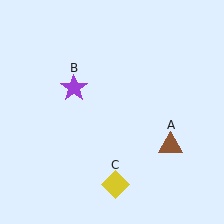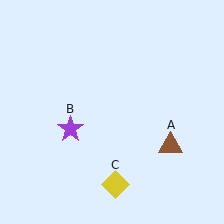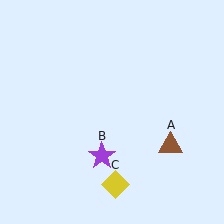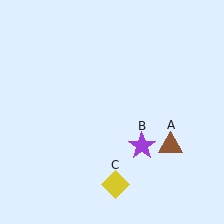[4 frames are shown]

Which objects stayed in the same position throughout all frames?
Brown triangle (object A) and yellow diamond (object C) remained stationary.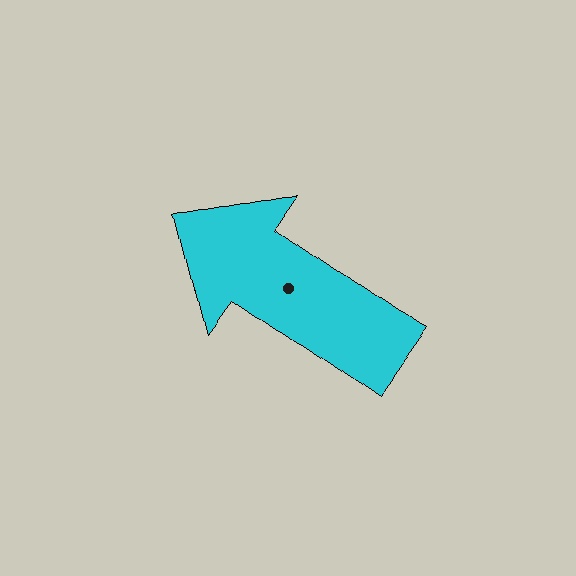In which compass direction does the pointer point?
Northwest.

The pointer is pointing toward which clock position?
Roughly 10 o'clock.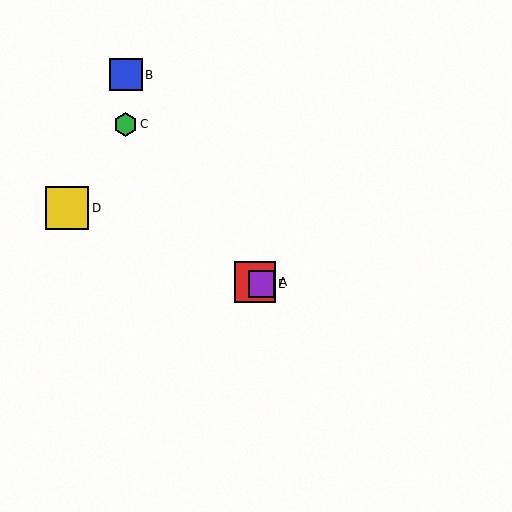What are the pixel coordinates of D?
Object D is at (67, 208).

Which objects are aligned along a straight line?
Objects A, D, E are aligned along a straight line.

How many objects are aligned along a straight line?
3 objects (A, D, E) are aligned along a straight line.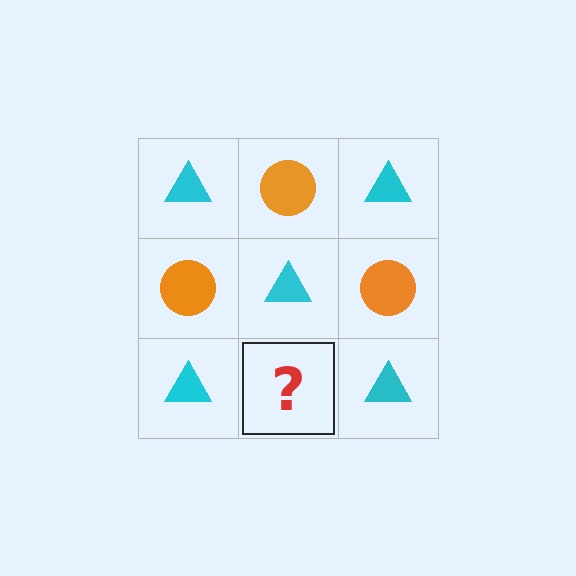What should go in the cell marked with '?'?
The missing cell should contain an orange circle.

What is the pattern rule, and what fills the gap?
The rule is that it alternates cyan triangle and orange circle in a checkerboard pattern. The gap should be filled with an orange circle.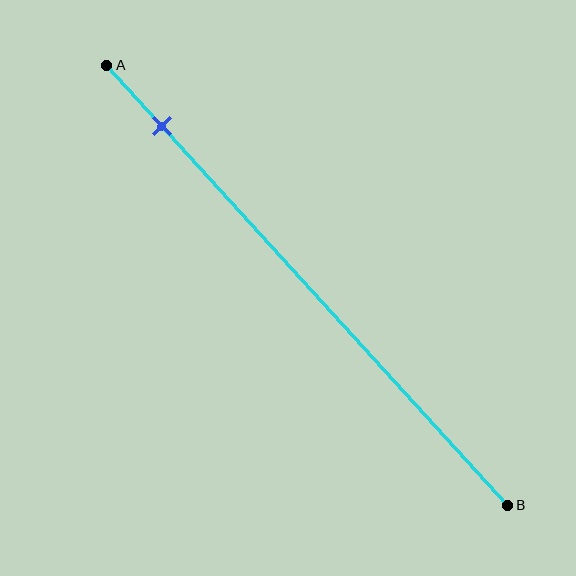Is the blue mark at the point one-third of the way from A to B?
No, the mark is at about 15% from A, not at the 33% one-third point.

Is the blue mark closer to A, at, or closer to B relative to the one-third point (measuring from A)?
The blue mark is closer to point A than the one-third point of segment AB.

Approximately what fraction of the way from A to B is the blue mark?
The blue mark is approximately 15% of the way from A to B.